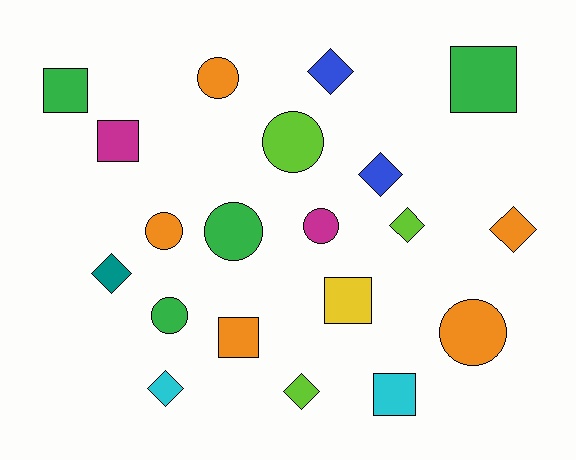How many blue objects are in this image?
There are 2 blue objects.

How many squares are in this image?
There are 6 squares.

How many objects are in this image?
There are 20 objects.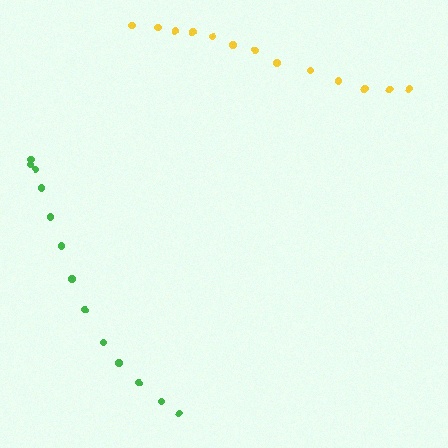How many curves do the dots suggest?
There are 2 distinct paths.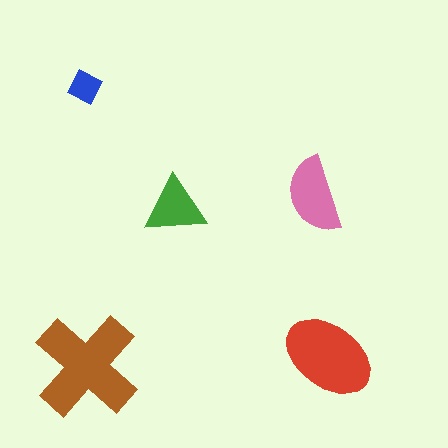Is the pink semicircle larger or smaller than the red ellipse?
Smaller.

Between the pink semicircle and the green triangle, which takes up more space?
The pink semicircle.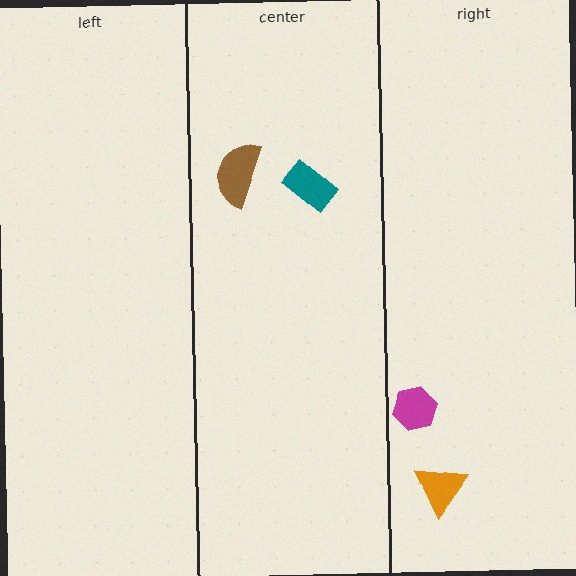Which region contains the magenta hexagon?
The right region.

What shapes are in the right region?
The orange triangle, the magenta hexagon.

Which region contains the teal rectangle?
The center region.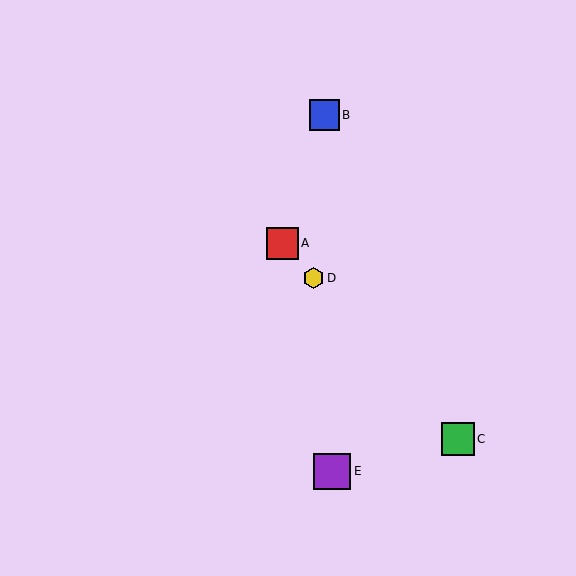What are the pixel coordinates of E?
Object E is at (332, 471).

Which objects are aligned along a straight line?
Objects A, C, D are aligned along a straight line.